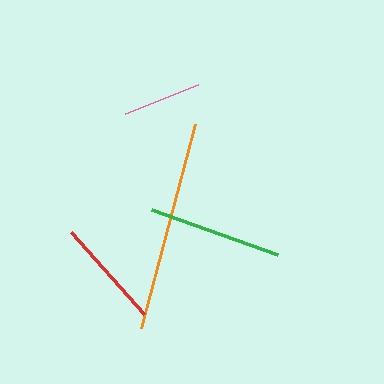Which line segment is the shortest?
The pink line is the shortest at approximately 79 pixels.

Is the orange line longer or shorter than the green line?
The orange line is longer than the green line.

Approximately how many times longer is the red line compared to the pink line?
The red line is approximately 1.4 times the length of the pink line.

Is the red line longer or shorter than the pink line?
The red line is longer than the pink line.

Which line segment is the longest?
The orange line is the longest at approximately 212 pixels.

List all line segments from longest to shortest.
From longest to shortest: orange, green, red, pink.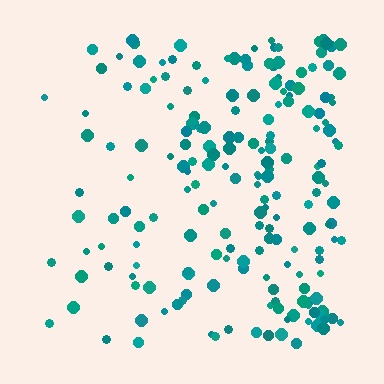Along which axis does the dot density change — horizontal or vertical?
Horizontal.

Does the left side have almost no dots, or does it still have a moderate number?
Still a moderate number, just noticeably fewer than the right.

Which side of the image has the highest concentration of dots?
The right.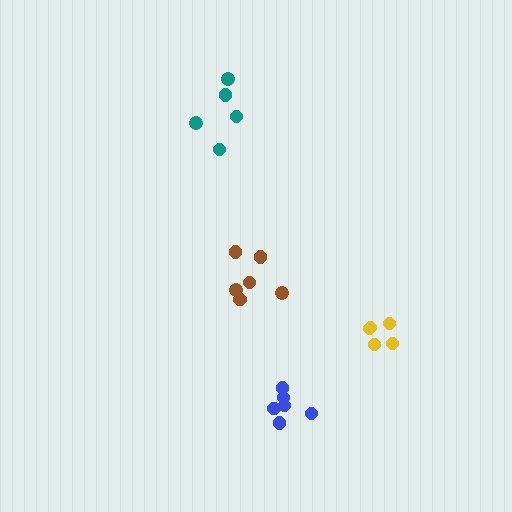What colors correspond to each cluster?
The clusters are colored: yellow, blue, brown, teal.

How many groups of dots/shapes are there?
There are 4 groups.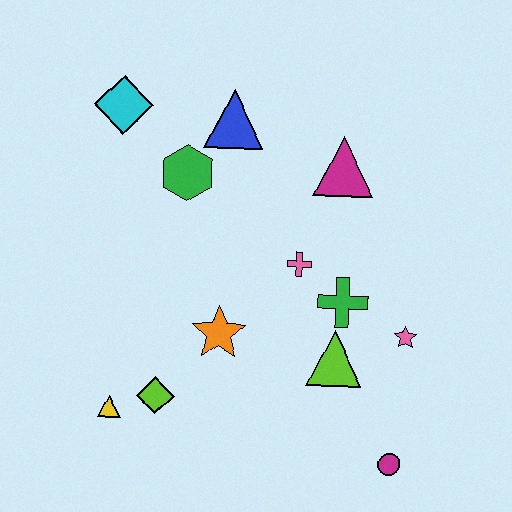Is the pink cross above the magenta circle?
Yes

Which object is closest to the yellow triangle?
The lime diamond is closest to the yellow triangle.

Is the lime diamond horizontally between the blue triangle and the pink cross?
No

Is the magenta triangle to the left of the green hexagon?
No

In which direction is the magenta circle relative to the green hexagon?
The magenta circle is below the green hexagon.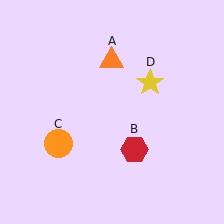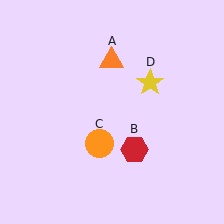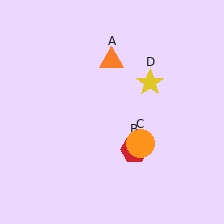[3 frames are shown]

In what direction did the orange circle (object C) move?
The orange circle (object C) moved right.